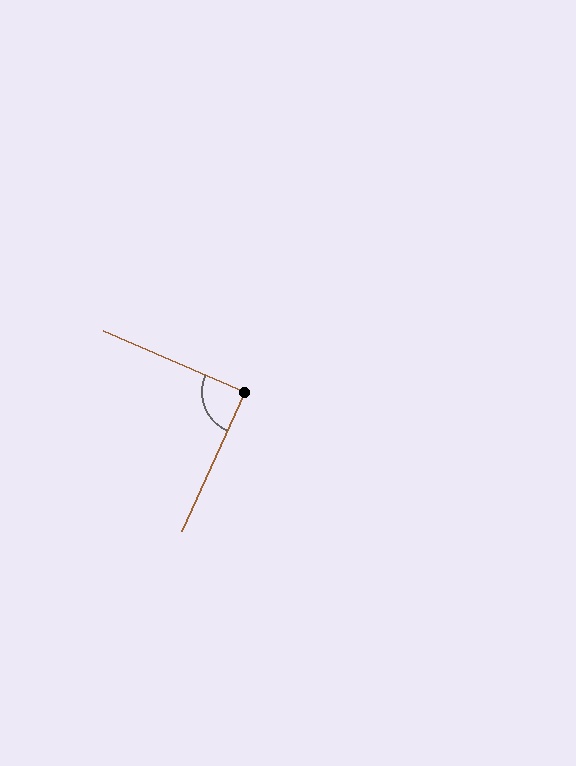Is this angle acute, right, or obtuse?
It is approximately a right angle.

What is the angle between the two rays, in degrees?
Approximately 89 degrees.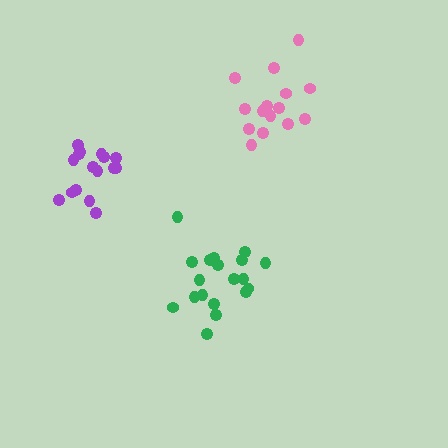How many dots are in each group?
Group 1: 16 dots, Group 2: 19 dots, Group 3: 15 dots (50 total).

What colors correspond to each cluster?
The clusters are colored: purple, green, pink.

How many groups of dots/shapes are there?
There are 3 groups.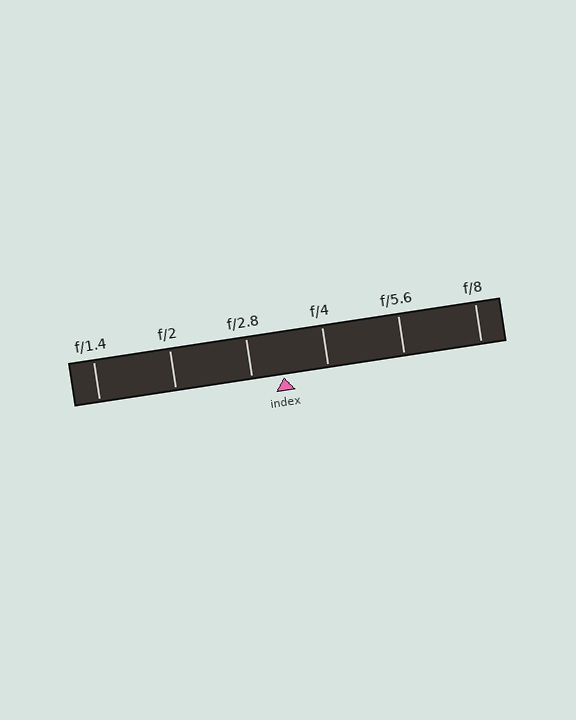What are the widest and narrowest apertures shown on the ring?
The widest aperture shown is f/1.4 and the narrowest is f/8.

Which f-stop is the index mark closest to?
The index mark is closest to f/2.8.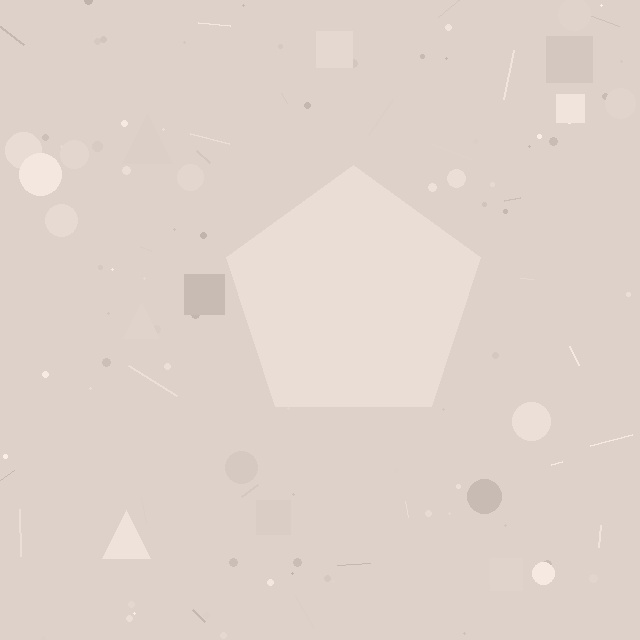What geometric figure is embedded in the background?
A pentagon is embedded in the background.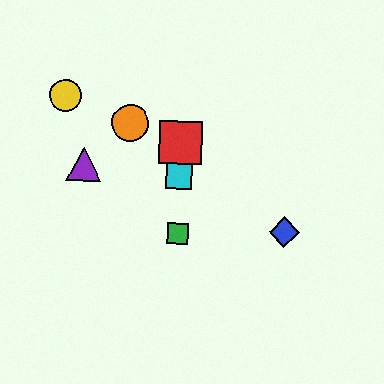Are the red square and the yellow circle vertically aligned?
No, the red square is at x≈180 and the yellow circle is at x≈66.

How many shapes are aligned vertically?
3 shapes (the red square, the green square, the cyan square) are aligned vertically.